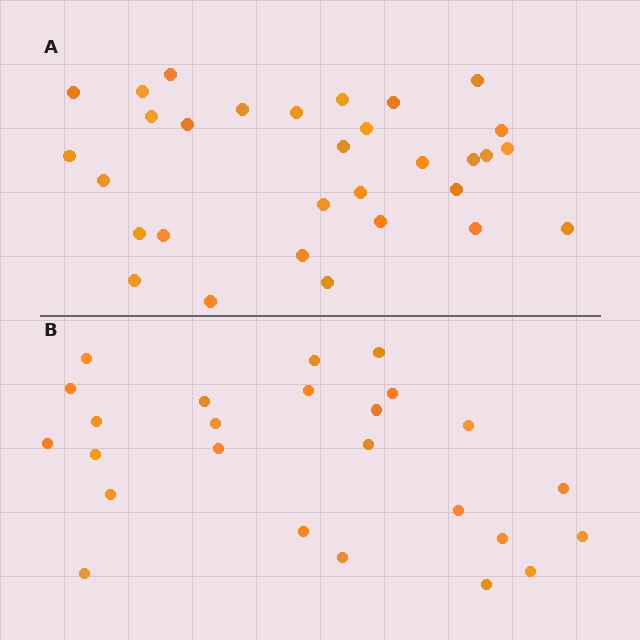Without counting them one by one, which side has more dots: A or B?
Region A (the top region) has more dots.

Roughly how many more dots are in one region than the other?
Region A has about 6 more dots than region B.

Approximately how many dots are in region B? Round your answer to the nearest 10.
About 20 dots. (The exact count is 25, which rounds to 20.)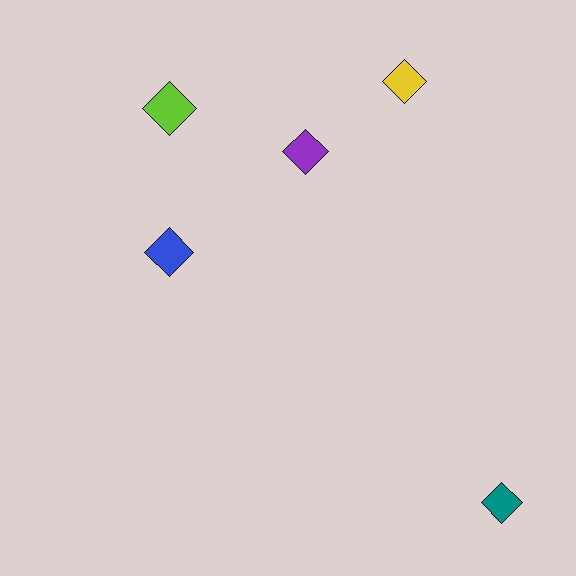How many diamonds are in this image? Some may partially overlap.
There are 5 diamonds.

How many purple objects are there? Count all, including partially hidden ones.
There is 1 purple object.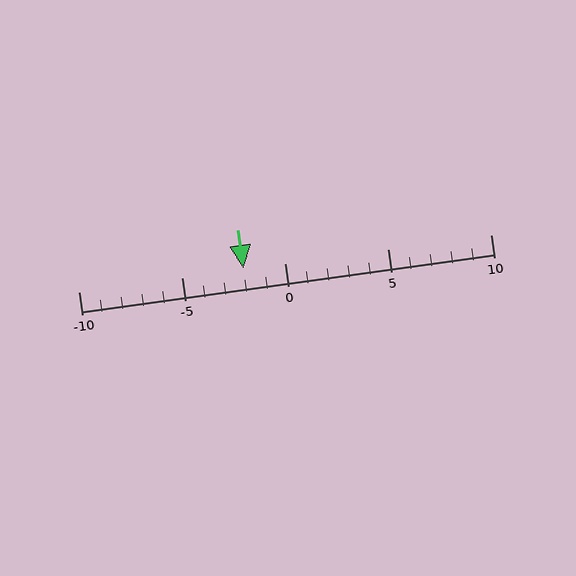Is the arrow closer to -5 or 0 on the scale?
The arrow is closer to 0.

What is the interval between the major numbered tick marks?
The major tick marks are spaced 5 units apart.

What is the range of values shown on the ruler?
The ruler shows values from -10 to 10.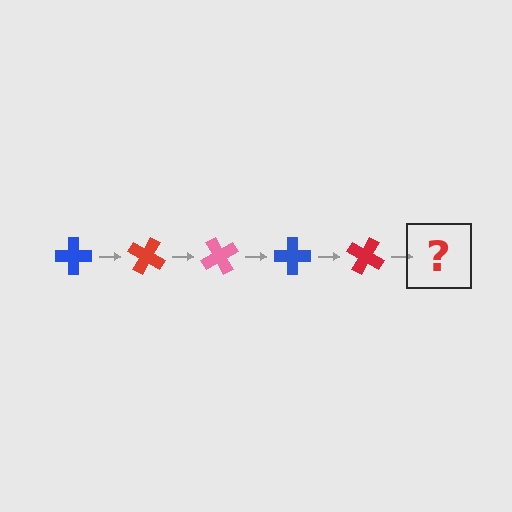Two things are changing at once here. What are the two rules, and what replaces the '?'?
The two rules are that it rotates 30 degrees each step and the color cycles through blue, red, and pink. The '?' should be a pink cross, rotated 150 degrees from the start.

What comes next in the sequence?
The next element should be a pink cross, rotated 150 degrees from the start.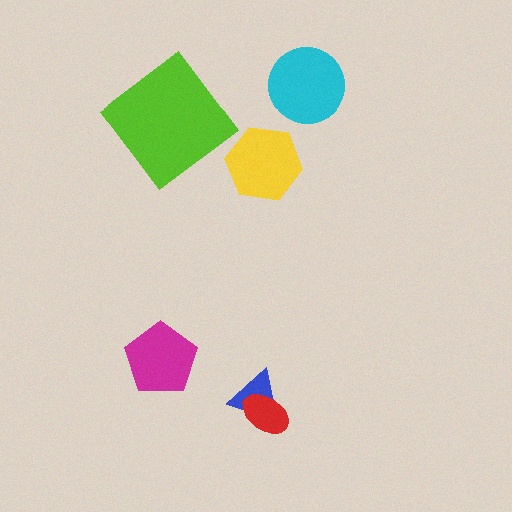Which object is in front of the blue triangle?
The red ellipse is in front of the blue triangle.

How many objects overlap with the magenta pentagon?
0 objects overlap with the magenta pentagon.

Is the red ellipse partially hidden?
No, no other shape covers it.